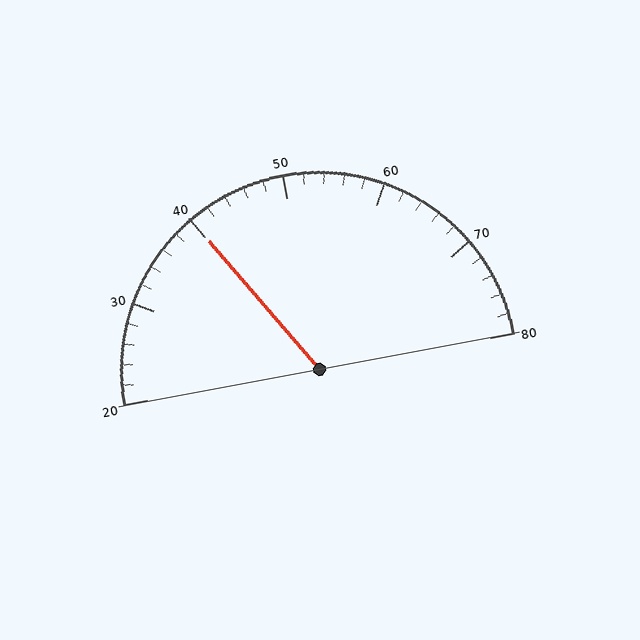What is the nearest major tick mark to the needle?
The nearest major tick mark is 40.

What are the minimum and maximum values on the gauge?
The gauge ranges from 20 to 80.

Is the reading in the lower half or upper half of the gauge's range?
The reading is in the lower half of the range (20 to 80).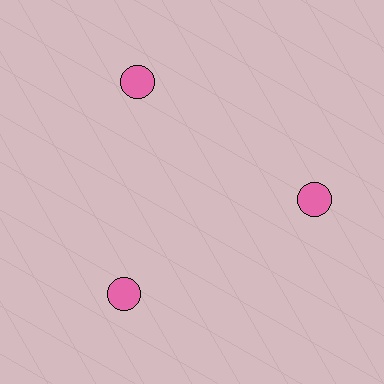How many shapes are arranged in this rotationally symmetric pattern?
There are 3 shapes, arranged in 3 groups of 1.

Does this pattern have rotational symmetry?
Yes, this pattern has 3-fold rotational symmetry. It looks the same after rotating 120 degrees around the center.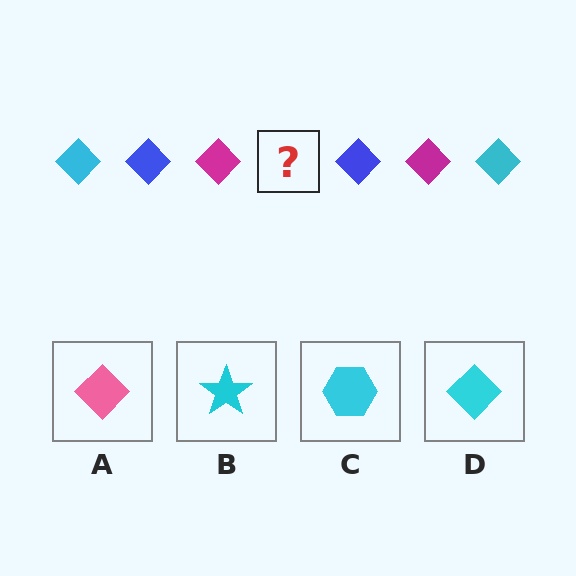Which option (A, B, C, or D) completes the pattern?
D.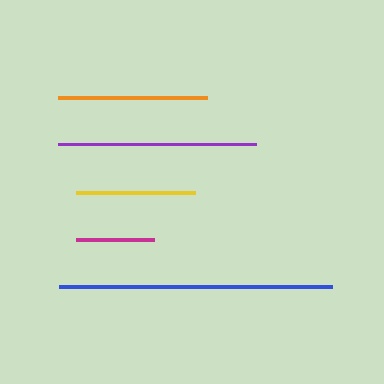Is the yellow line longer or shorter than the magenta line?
The yellow line is longer than the magenta line.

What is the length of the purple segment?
The purple segment is approximately 199 pixels long.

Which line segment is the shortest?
The magenta line is the shortest at approximately 78 pixels.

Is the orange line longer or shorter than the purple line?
The purple line is longer than the orange line.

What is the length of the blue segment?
The blue segment is approximately 274 pixels long.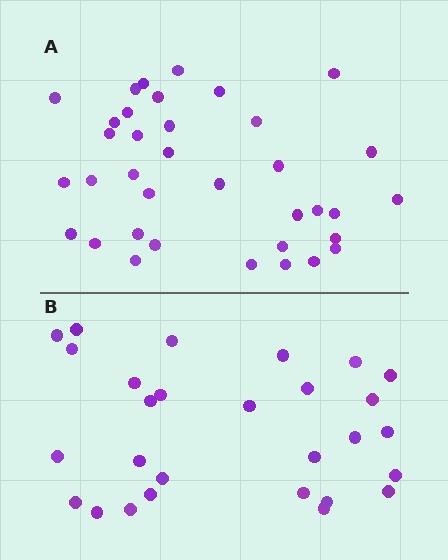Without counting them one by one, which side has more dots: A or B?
Region A (the top region) has more dots.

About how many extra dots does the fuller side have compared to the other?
Region A has roughly 8 or so more dots than region B.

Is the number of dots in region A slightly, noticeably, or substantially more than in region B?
Region A has noticeably more, but not dramatically so. The ratio is roughly 1.3 to 1.